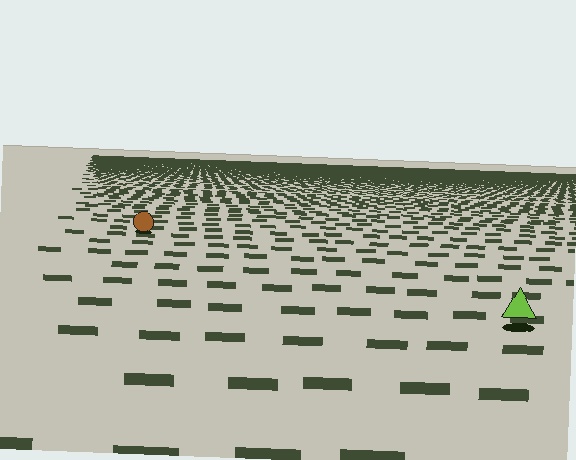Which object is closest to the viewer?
The lime triangle is closest. The texture marks near it are larger and more spread out.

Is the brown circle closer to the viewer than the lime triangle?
No. The lime triangle is closer — you can tell from the texture gradient: the ground texture is coarser near it.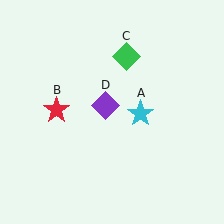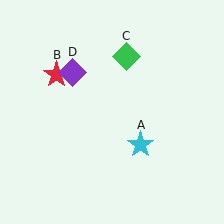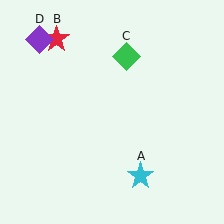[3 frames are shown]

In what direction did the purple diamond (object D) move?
The purple diamond (object D) moved up and to the left.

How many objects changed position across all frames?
3 objects changed position: cyan star (object A), red star (object B), purple diamond (object D).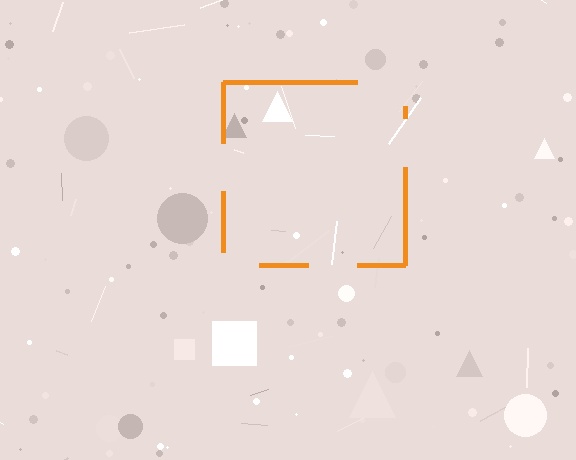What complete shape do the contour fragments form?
The contour fragments form a square.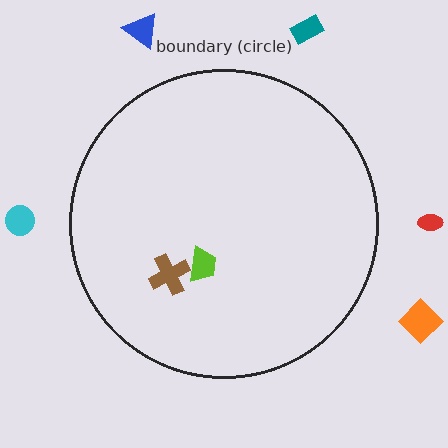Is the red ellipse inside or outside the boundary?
Outside.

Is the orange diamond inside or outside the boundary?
Outside.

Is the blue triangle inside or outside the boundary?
Outside.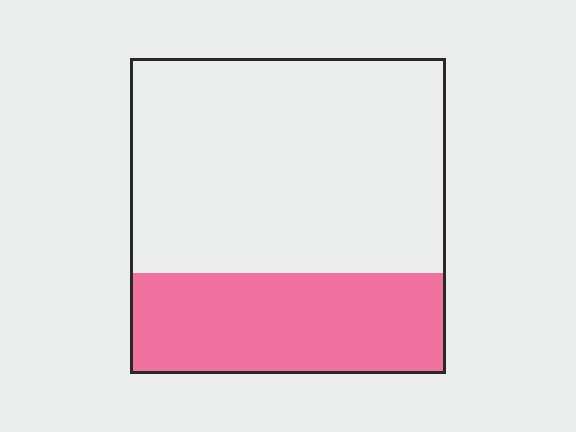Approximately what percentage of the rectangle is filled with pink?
Approximately 30%.